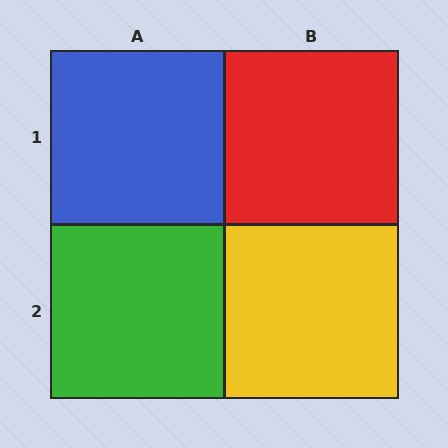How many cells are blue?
1 cell is blue.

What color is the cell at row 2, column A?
Green.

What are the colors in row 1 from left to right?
Blue, red.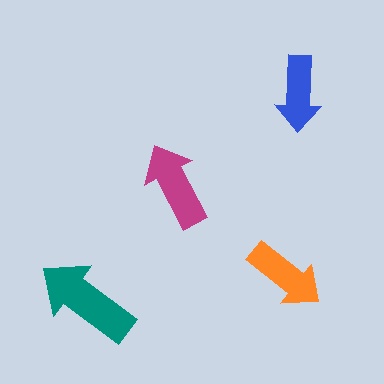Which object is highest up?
The blue arrow is topmost.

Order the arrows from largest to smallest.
the teal one, the magenta one, the orange one, the blue one.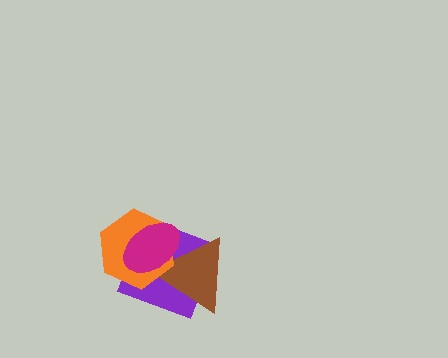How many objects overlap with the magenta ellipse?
3 objects overlap with the magenta ellipse.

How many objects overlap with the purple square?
3 objects overlap with the purple square.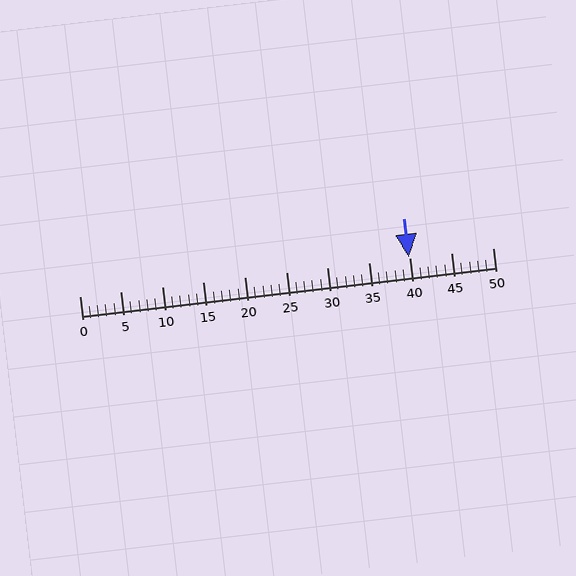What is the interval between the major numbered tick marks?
The major tick marks are spaced 5 units apart.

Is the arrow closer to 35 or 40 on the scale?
The arrow is closer to 40.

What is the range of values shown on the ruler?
The ruler shows values from 0 to 50.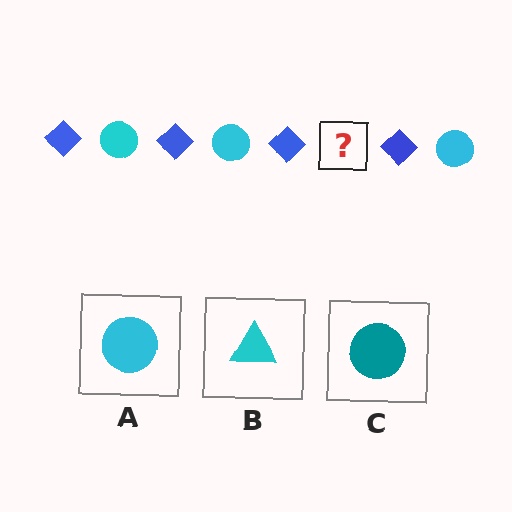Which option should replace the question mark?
Option A.